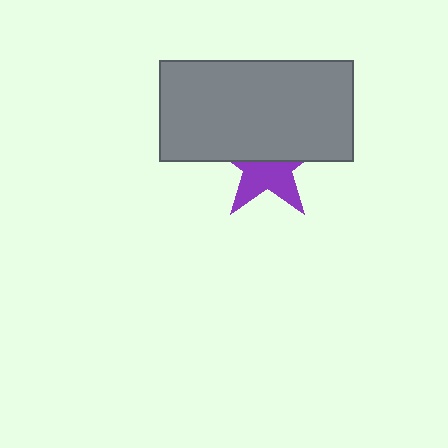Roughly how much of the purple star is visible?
About half of it is visible (roughly 49%).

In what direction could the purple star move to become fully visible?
The purple star could move down. That would shift it out from behind the gray rectangle entirely.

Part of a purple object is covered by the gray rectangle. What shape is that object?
It is a star.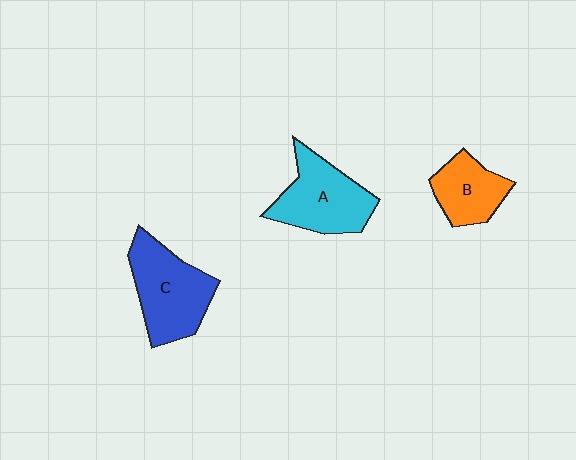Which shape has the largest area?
Shape C (blue).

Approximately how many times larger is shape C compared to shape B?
Approximately 1.6 times.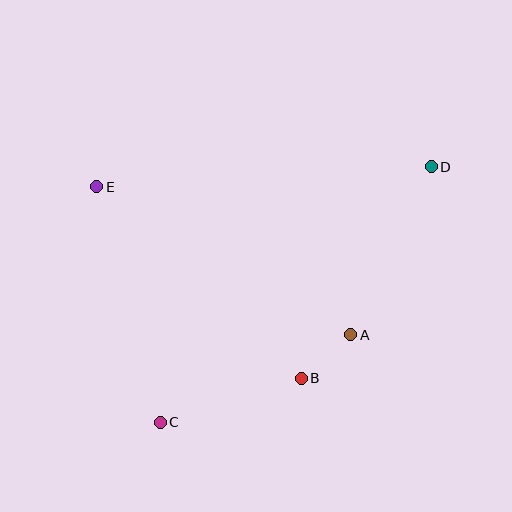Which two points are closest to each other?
Points A and B are closest to each other.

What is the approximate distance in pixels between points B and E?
The distance between B and E is approximately 280 pixels.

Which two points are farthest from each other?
Points C and D are farthest from each other.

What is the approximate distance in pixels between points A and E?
The distance between A and E is approximately 294 pixels.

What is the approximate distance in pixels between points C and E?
The distance between C and E is approximately 244 pixels.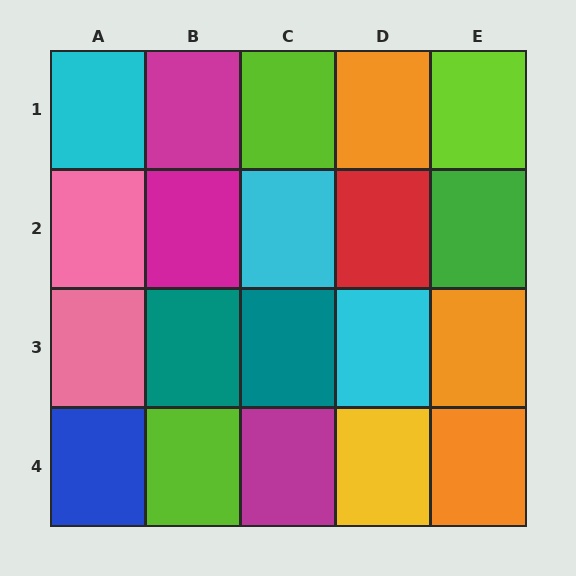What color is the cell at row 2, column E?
Green.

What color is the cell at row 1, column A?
Cyan.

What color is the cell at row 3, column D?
Cyan.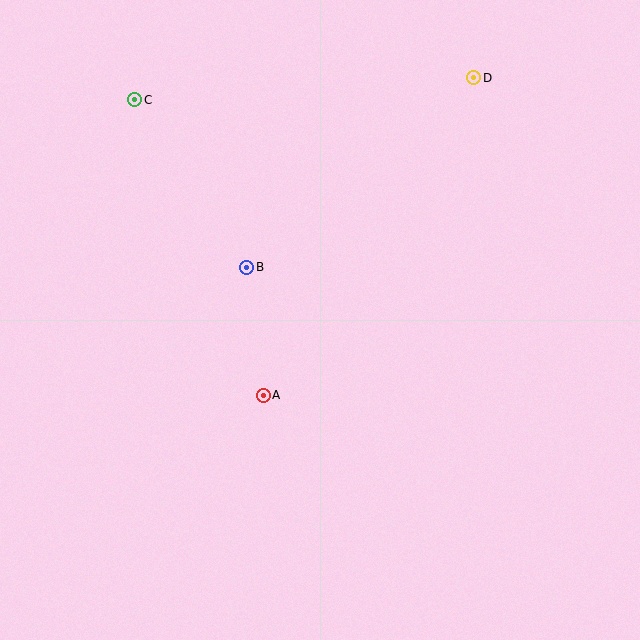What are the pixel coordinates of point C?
Point C is at (135, 100).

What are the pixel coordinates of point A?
Point A is at (263, 395).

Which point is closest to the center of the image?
Point B at (247, 267) is closest to the center.